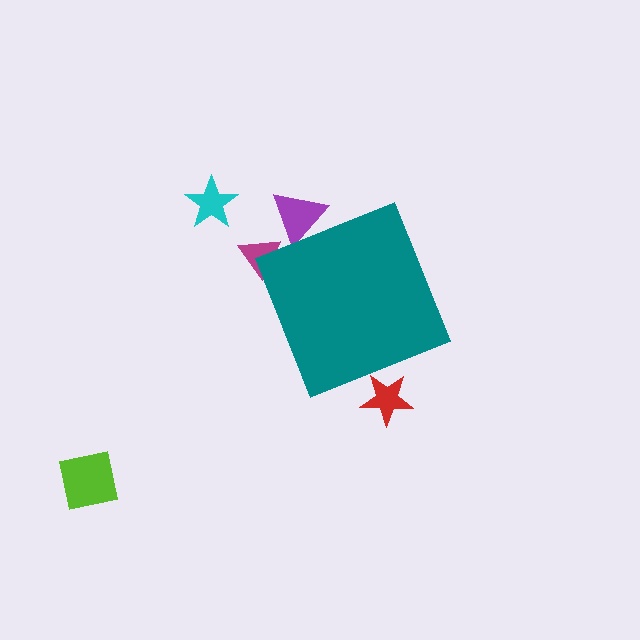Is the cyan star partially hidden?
No, the cyan star is fully visible.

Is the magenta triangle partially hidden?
Yes, the magenta triangle is partially hidden behind the teal diamond.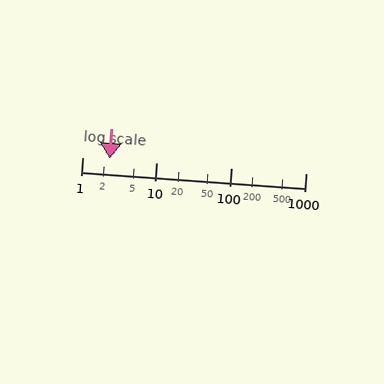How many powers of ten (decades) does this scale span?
The scale spans 3 decades, from 1 to 1000.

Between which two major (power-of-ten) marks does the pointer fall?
The pointer is between 1 and 10.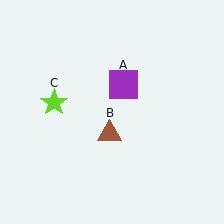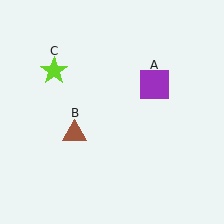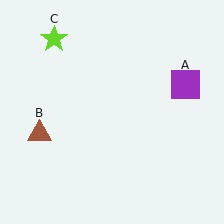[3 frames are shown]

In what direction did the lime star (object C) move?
The lime star (object C) moved up.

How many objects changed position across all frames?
3 objects changed position: purple square (object A), brown triangle (object B), lime star (object C).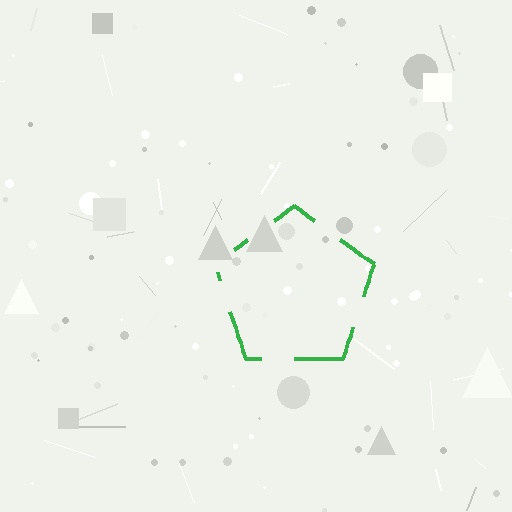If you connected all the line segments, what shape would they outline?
They would outline a pentagon.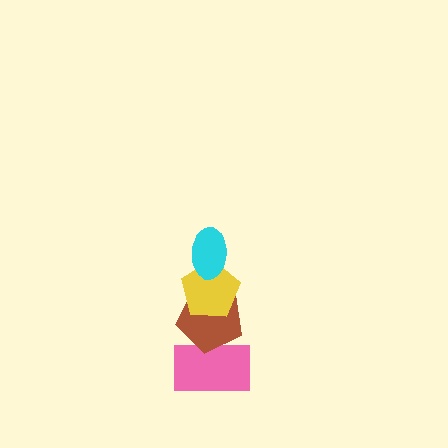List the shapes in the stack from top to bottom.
From top to bottom: the cyan ellipse, the yellow pentagon, the brown pentagon, the pink rectangle.